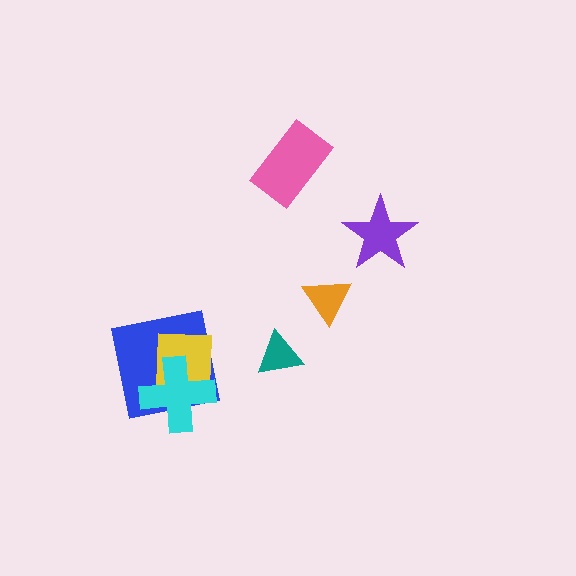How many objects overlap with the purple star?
0 objects overlap with the purple star.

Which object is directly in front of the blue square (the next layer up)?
The yellow square is directly in front of the blue square.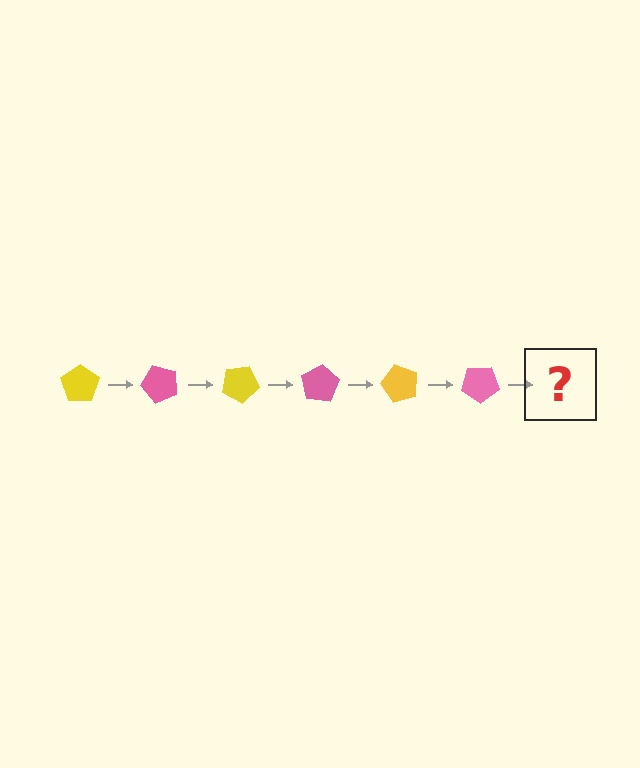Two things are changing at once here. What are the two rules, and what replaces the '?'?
The two rules are that it rotates 50 degrees each step and the color cycles through yellow and pink. The '?' should be a yellow pentagon, rotated 300 degrees from the start.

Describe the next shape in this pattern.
It should be a yellow pentagon, rotated 300 degrees from the start.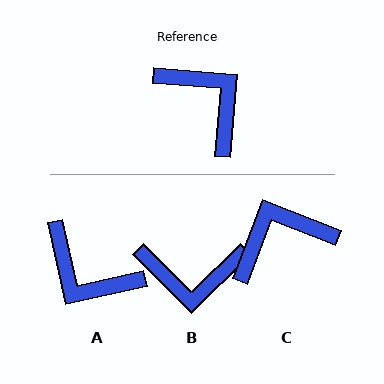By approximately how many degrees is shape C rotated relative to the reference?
Approximately 73 degrees counter-clockwise.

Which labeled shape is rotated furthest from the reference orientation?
A, about 163 degrees away.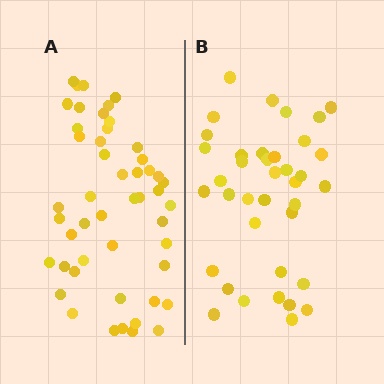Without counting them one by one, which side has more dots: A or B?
Region A (the left region) has more dots.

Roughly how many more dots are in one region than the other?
Region A has roughly 12 or so more dots than region B.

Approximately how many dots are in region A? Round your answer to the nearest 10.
About 50 dots. (The exact count is 49, which rounds to 50.)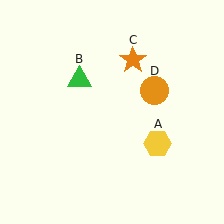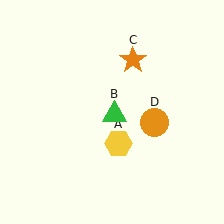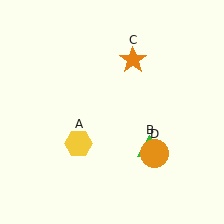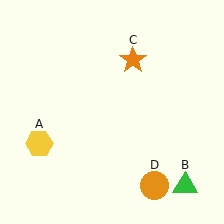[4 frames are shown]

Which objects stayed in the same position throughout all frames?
Orange star (object C) remained stationary.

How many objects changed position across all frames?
3 objects changed position: yellow hexagon (object A), green triangle (object B), orange circle (object D).